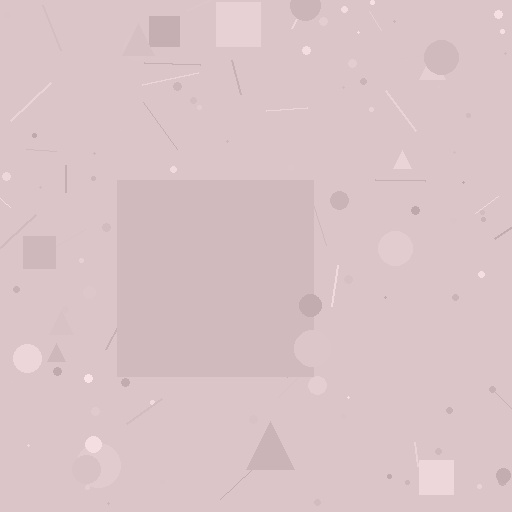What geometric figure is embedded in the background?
A square is embedded in the background.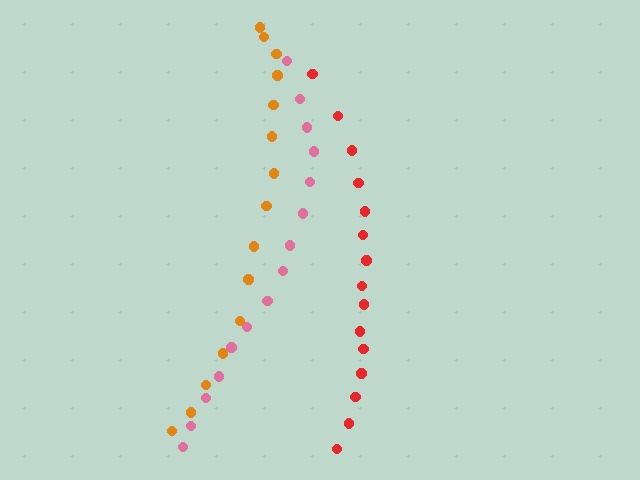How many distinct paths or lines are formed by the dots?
There are 3 distinct paths.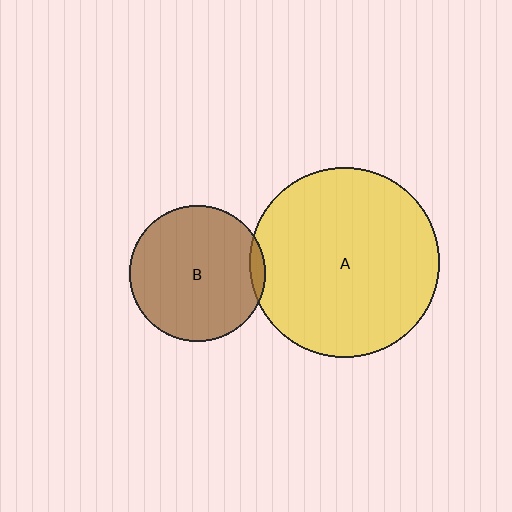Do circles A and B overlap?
Yes.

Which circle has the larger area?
Circle A (yellow).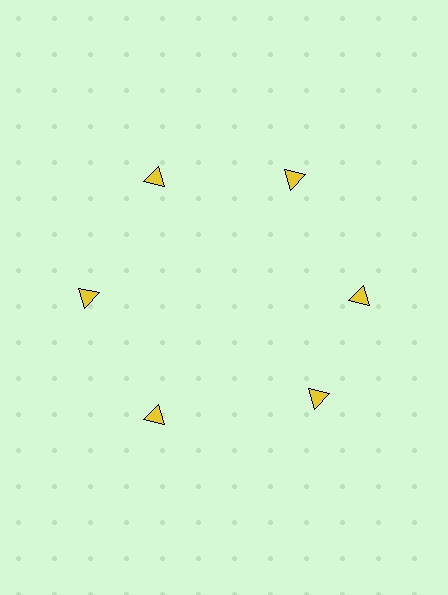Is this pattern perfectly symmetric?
No. The 6 yellow triangles are arranged in a ring, but one element near the 5 o'clock position is rotated out of alignment along the ring, breaking the 6-fold rotational symmetry.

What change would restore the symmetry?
The symmetry would be restored by rotating it back into even spacing with its neighbors so that all 6 triangles sit at equal angles and equal distance from the center.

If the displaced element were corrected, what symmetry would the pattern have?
It would have 6-fold rotational symmetry — the pattern would map onto itself every 60 degrees.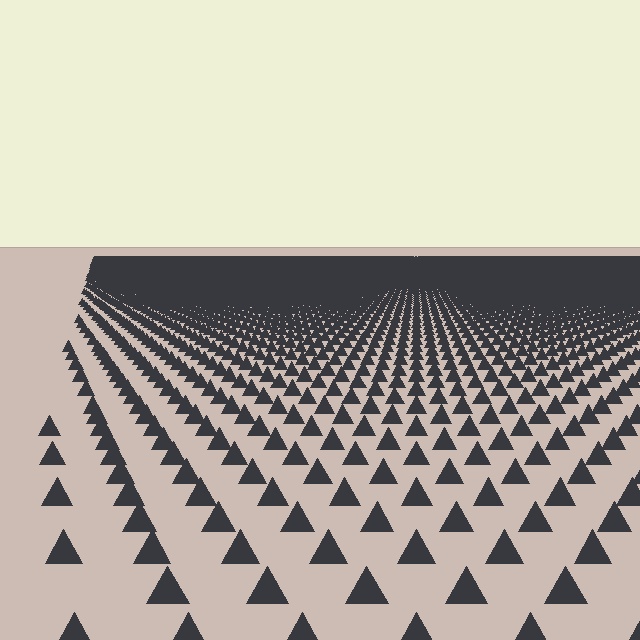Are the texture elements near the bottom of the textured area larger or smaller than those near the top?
Larger. Near the bottom, elements are closer to the viewer and appear at a bigger on-screen size.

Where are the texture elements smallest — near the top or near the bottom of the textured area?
Near the top.